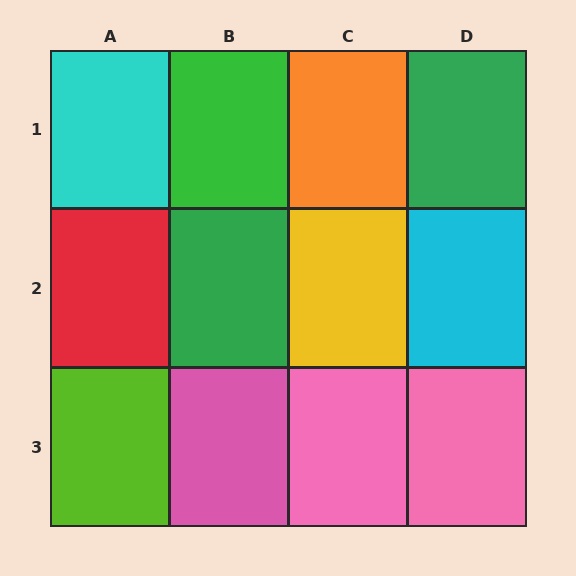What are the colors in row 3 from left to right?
Lime, pink, pink, pink.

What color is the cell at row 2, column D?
Cyan.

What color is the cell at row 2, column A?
Red.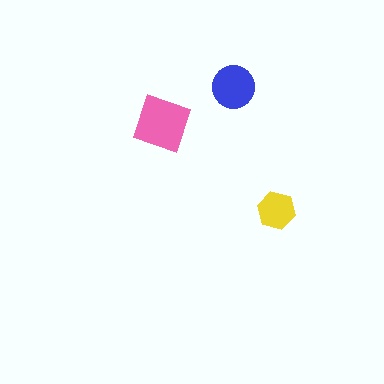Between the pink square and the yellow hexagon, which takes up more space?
The pink square.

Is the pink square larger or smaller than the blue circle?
Larger.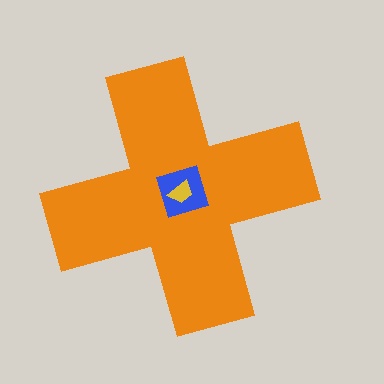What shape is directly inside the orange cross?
The blue diamond.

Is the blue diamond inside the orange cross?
Yes.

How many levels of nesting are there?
3.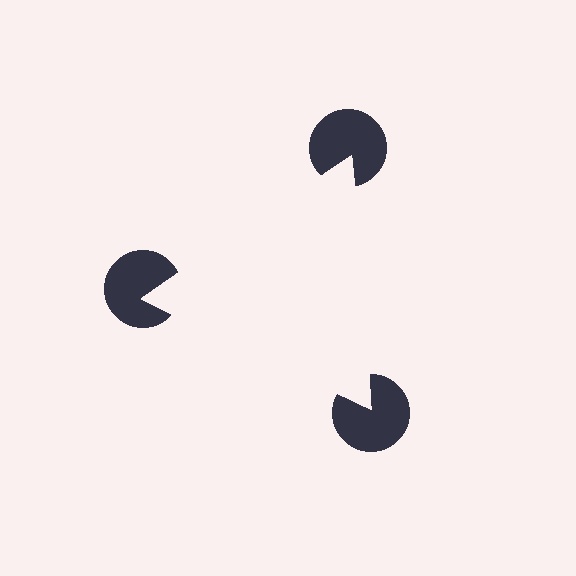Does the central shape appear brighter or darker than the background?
It typically appears slightly brighter than the background, even though no actual brightness change is drawn.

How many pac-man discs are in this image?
There are 3 — one at each vertex of the illusory triangle.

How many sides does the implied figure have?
3 sides.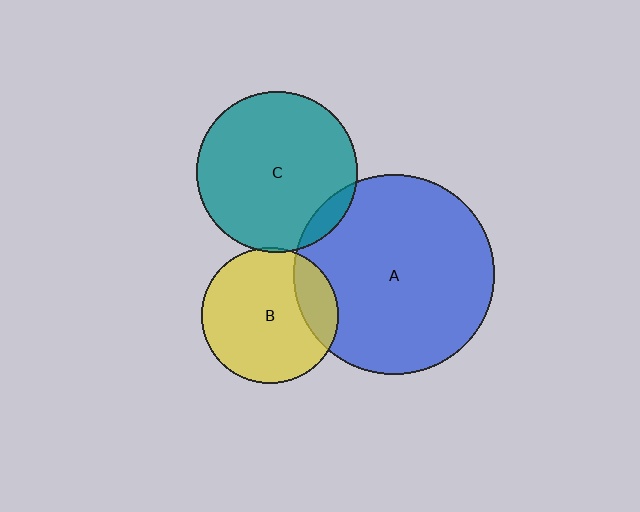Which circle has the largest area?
Circle A (blue).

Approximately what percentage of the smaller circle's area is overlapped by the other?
Approximately 5%.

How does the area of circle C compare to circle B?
Approximately 1.4 times.